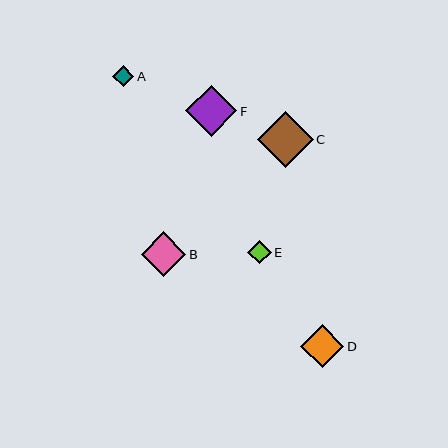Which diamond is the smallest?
Diamond A is the smallest with a size of approximately 21 pixels.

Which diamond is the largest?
Diamond C is the largest with a size of approximately 56 pixels.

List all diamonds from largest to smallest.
From largest to smallest: C, F, B, D, E, A.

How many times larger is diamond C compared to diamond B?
Diamond C is approximately 1.3 times the size of diamond B.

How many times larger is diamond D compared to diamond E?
Diamond D is approximately 1.8 times the size of diamond E.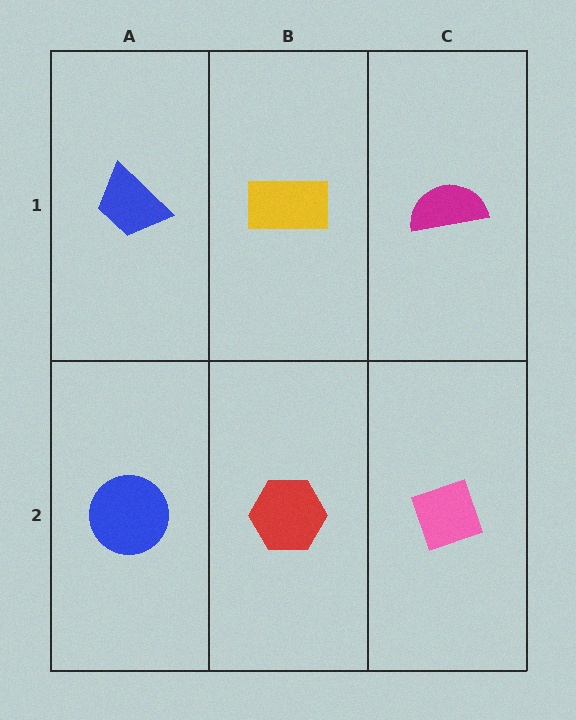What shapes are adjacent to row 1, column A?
A blue circle (row 2, column A), a yellow rectangle (row 1, column B).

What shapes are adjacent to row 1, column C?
A pink diamond (row 2, column C), a yellow rectangle (row 1, column B).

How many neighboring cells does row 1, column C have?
2.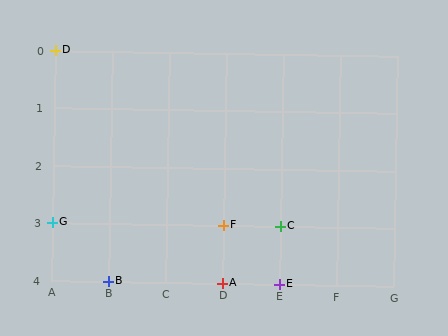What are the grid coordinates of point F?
Point F is at grid coordinates (D, 3).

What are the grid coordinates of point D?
Point D is at grid coordinates (A, 0).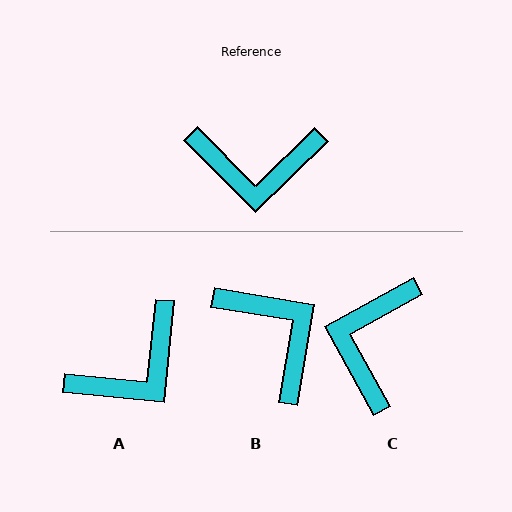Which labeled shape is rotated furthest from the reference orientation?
B, about 126 degrees away.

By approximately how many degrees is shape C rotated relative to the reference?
Approximately 106 degrees clockwise.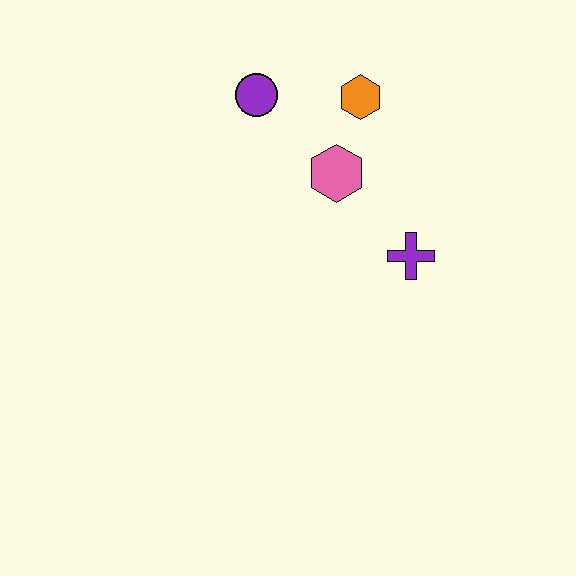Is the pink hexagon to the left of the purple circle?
No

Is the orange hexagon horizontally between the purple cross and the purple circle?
Yes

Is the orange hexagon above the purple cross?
Yes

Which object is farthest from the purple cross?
The purple circle is farthest from the purple cross.